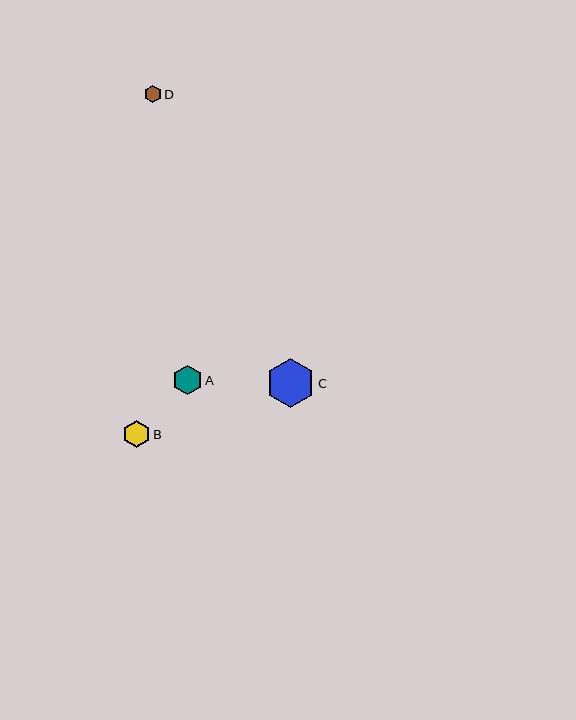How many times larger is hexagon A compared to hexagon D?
Hexagon A is approximately 1.8 times the size of hexagon D.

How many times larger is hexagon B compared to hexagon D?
Hexagon B is approximately 1.6 times the size of hexagon D.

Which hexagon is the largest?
Hexagon C is the largest with a size of approximately 49 pixels.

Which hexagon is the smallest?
Hexagon D is the smallest with a size of approximately 17 pixels.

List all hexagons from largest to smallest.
From largest to smallest: C, A, B, D.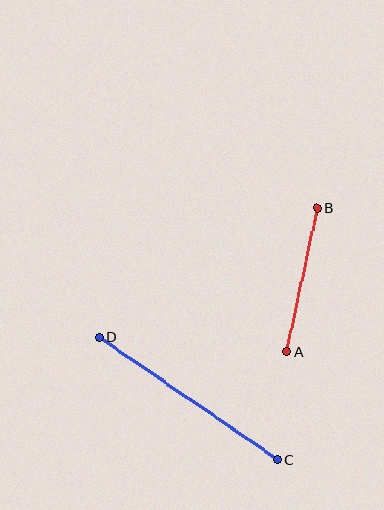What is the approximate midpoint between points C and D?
The midpoint is at approximately (188, 399) pixels.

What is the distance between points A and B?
The distance is approximately 147 pixels.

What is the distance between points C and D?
The distance is approximately 215 pixels.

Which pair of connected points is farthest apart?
Points C and D are farthest apart.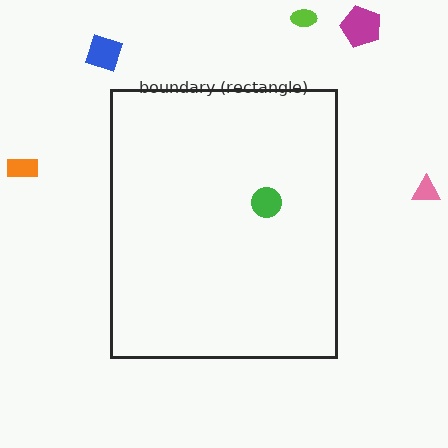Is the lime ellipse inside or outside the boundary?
Outside.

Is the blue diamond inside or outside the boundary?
Outside.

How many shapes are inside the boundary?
1 inside, 5 outside.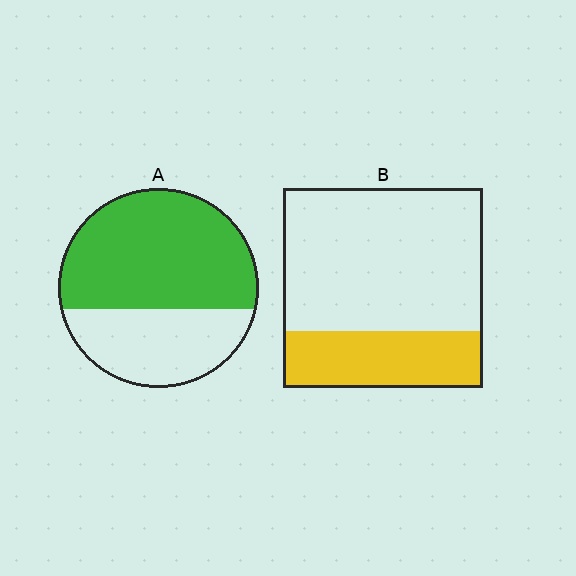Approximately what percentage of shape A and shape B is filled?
A is approximately 65% and B is approximately 30%.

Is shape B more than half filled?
No.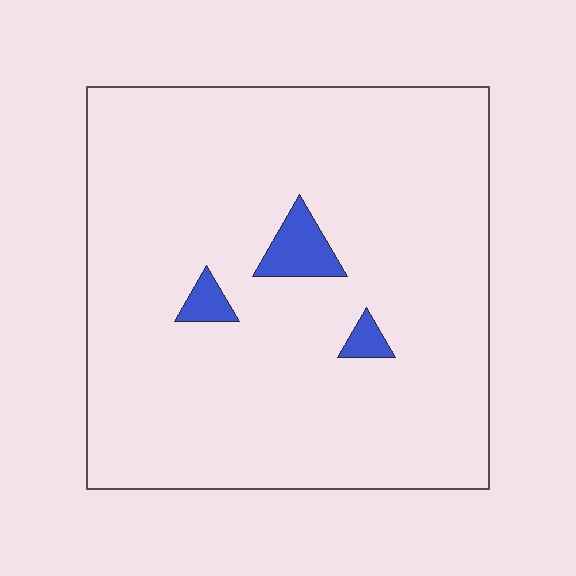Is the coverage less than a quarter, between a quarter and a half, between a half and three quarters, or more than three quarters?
Less than a quarter.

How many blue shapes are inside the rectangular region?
3.